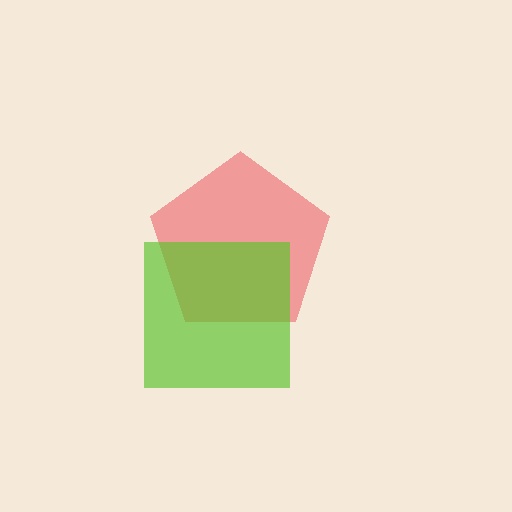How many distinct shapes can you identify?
There are 2 distinct shapes: a red pentagon, a lime square.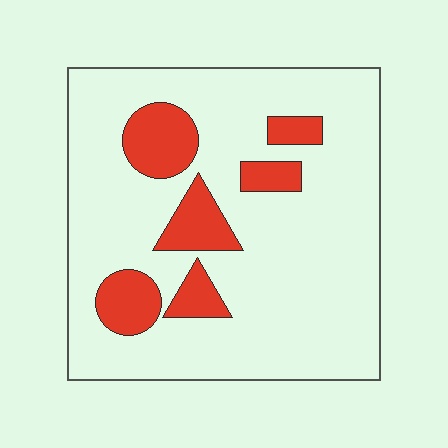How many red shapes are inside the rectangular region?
6.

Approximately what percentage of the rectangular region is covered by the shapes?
Approximately 20%.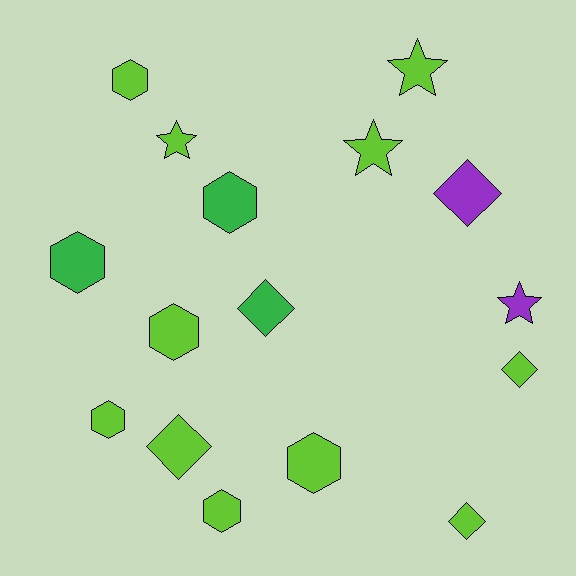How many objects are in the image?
There are 16 objects.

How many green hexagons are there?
There are 2 green hexagons.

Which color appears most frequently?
Lime, with 11 objects.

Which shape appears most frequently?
Hexagon, with 7 objects.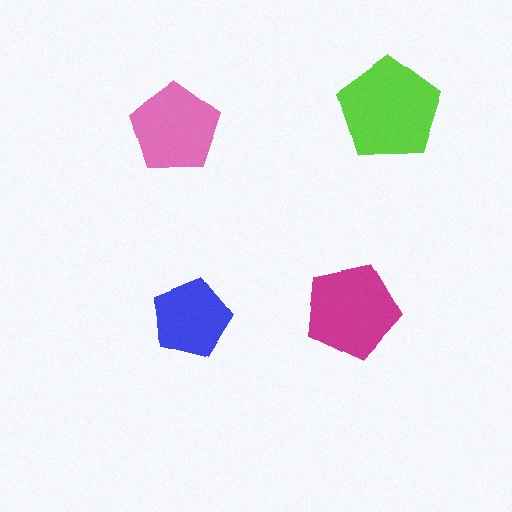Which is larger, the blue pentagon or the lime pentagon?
The lime one.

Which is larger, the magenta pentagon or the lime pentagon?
The lime one.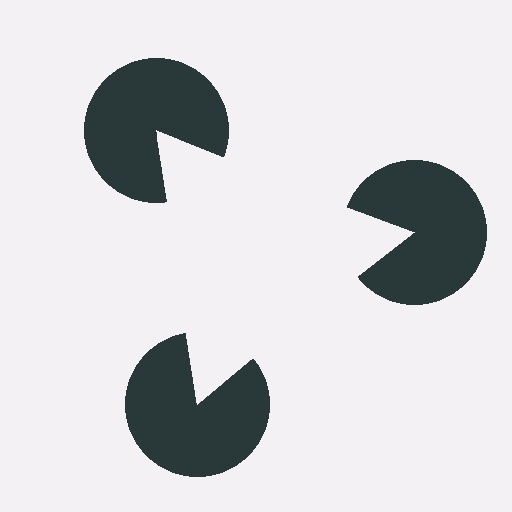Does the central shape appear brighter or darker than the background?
It typically appears slightly brighter than the background, even though no actual brightness change is drawn.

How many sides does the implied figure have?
3 sides.